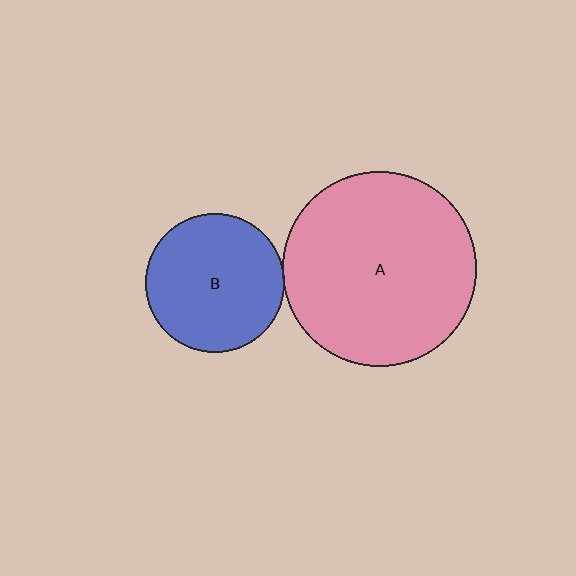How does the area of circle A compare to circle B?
Approximately 1.9 times.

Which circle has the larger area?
Circle A (pink).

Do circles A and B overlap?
Yes.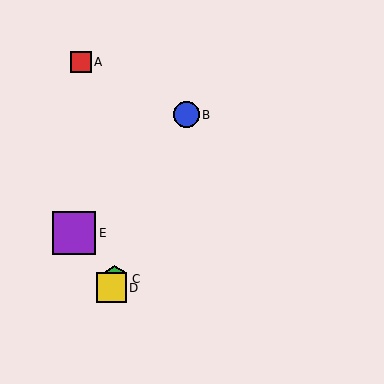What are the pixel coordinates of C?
Object C is at (115, 279).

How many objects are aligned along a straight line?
3 objects (B, C, D) are aligned along a straight line.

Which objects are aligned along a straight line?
Objects B, C, D are aligned along a straight line.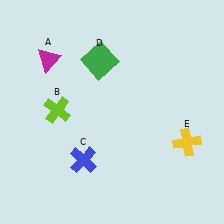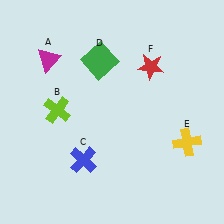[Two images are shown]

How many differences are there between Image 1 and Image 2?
There is 1 difference between the two images.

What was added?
A red star (F) was added in Image 2.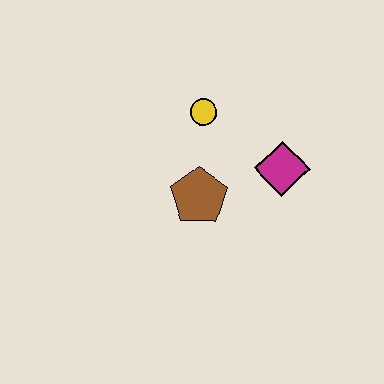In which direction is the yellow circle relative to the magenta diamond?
The yellow circle is to the left of the magenta diamond.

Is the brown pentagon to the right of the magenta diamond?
No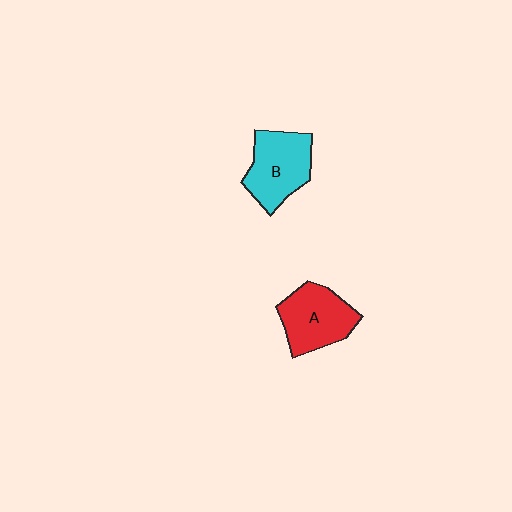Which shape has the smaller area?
Shape A (red).